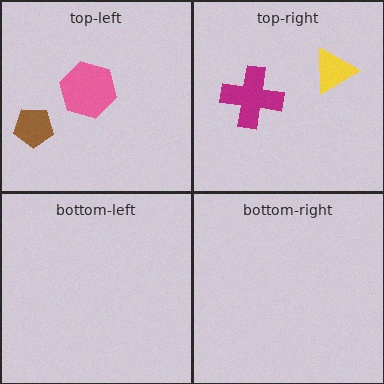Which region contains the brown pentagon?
The top-left region.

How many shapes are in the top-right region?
2.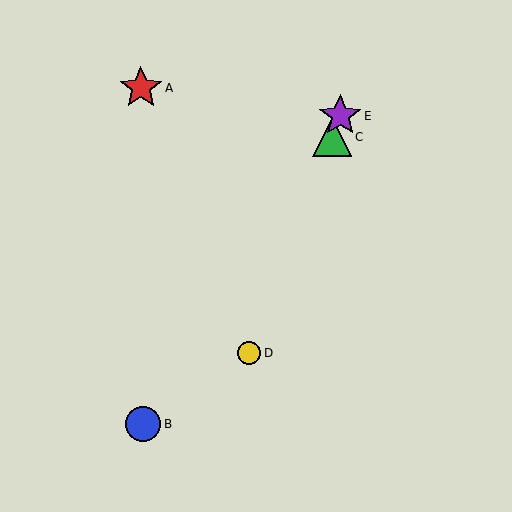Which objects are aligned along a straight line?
Objects C, D, E are aligned along a straight line.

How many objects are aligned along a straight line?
3 objects (C, D, E) are aligned along a straight line.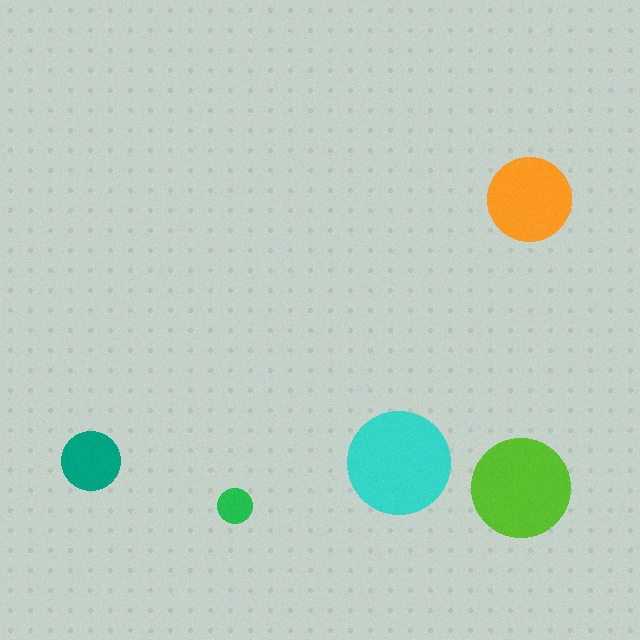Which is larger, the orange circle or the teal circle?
The orange one.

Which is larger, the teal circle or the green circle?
The teal one.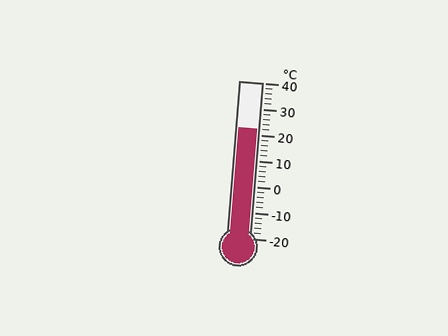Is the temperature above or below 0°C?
The temperature is above 0°C.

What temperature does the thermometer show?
The thermometer shows approximately 22°C.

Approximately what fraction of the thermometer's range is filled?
The thermometer is filled to approximately 70% of its range.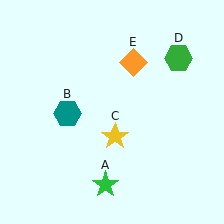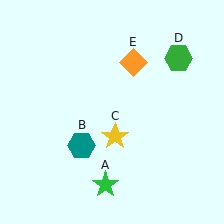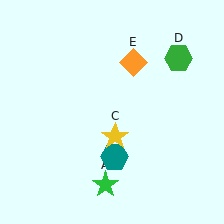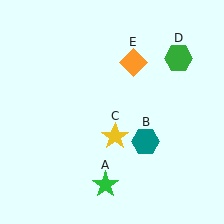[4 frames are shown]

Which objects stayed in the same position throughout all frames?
Green star (object A) and yellow star (object C) and green hexagon (object D) and orange diamond (object E) remained stationary.